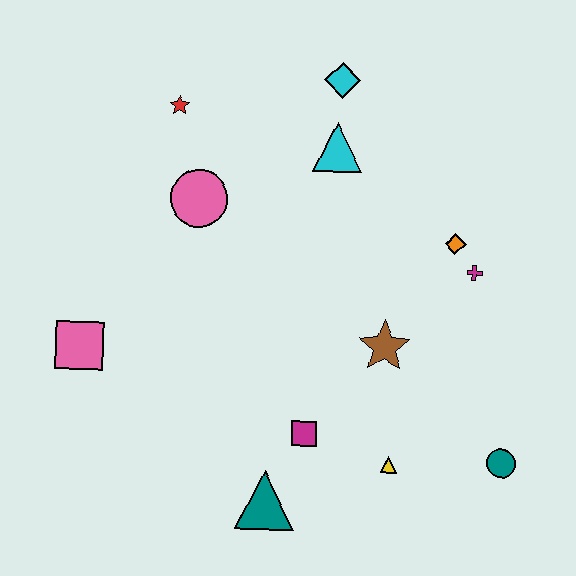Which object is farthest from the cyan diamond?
The teal triangle is farthest from the cyan diamond.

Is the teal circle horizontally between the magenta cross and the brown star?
No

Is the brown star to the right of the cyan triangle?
Yes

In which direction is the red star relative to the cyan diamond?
The red star is to the left of the cyan diamond.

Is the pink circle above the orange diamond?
Yes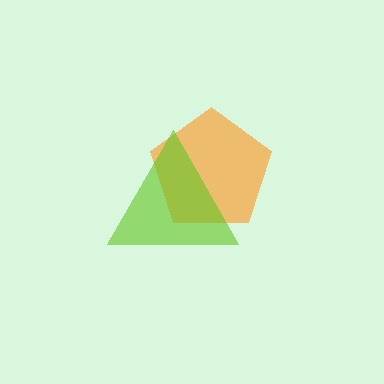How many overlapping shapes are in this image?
There are 2 overlapping shapes in the image.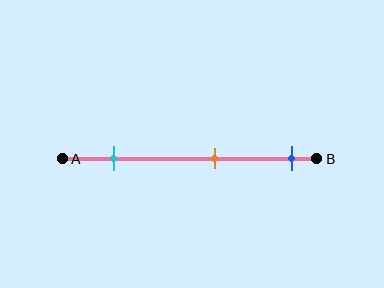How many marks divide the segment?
There are 3 marks dividing the segment.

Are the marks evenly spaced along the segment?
Yes, the marks are approximately evenly spaced.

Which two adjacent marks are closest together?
The orange and blue marks are the closest adjacent pair.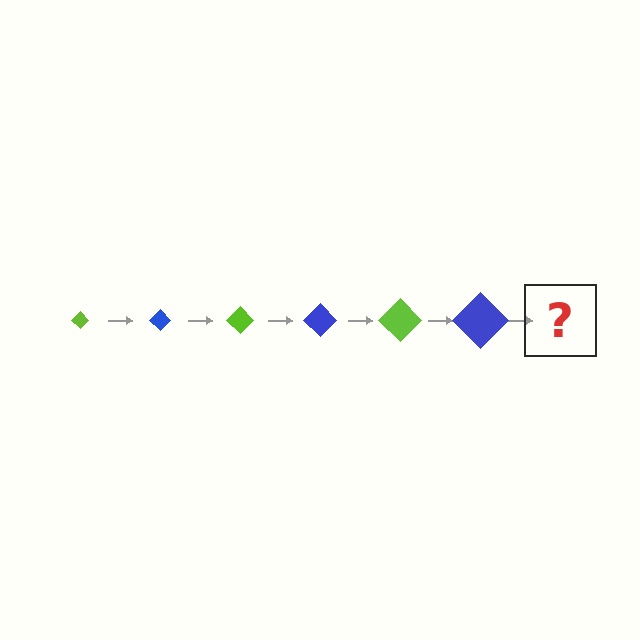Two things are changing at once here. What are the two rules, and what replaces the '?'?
The two rules are that the diamond grows larger each step and the color cycles through lime and blue. The '?' should be a lime diamond, larger than the previous one.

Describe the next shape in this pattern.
It should be a lime diamond, larger than the previous one.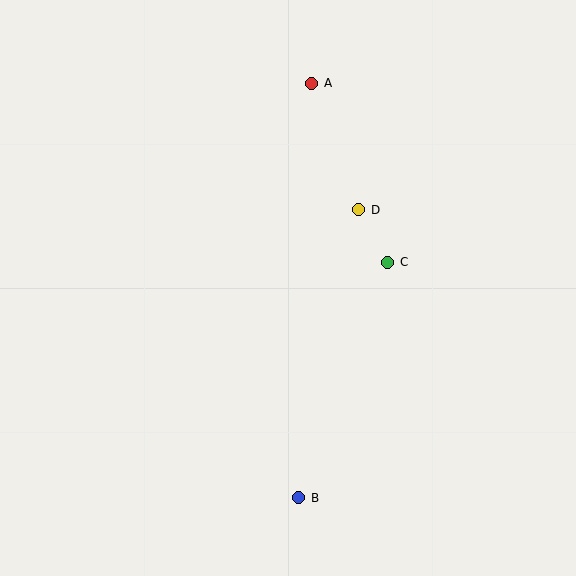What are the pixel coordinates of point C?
Point C is at (388, 262).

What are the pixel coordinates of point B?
Point B is at (299, 498).